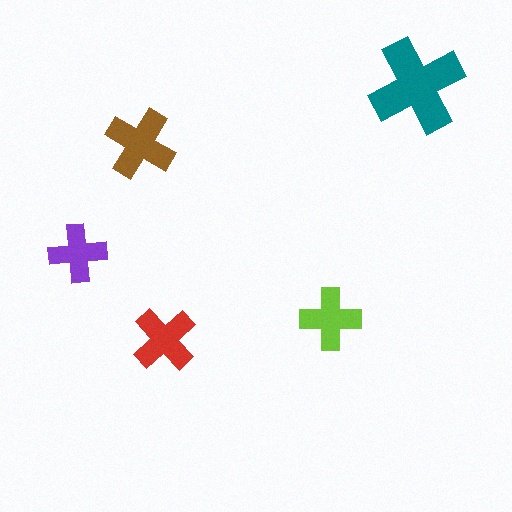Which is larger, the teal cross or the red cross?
The teal one.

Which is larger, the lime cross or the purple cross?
The lime one.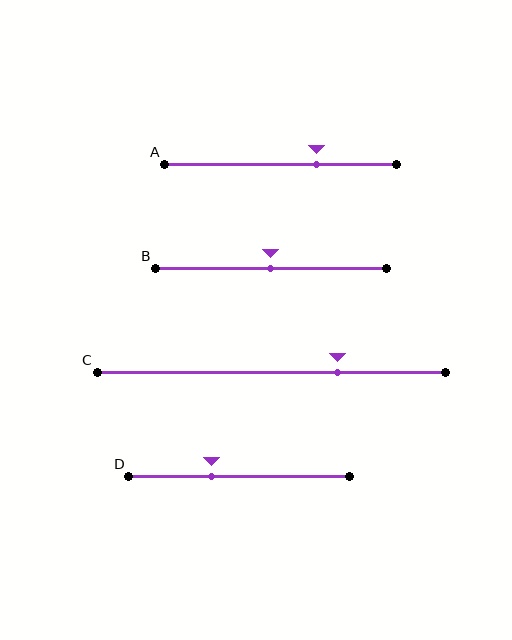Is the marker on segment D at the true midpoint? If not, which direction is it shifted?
No, the marker on segment D is shifted to the left by about 12% of the segment length.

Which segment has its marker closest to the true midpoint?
Segment B has its marker closest to the true midpoint.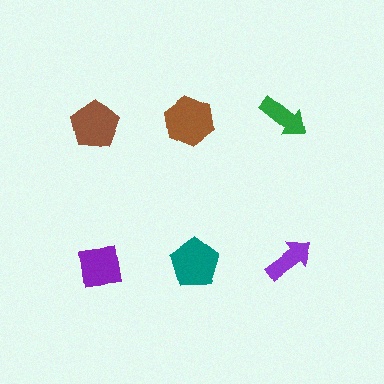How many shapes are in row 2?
3 shapes.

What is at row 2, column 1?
A purple square.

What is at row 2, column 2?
A teal pentagon.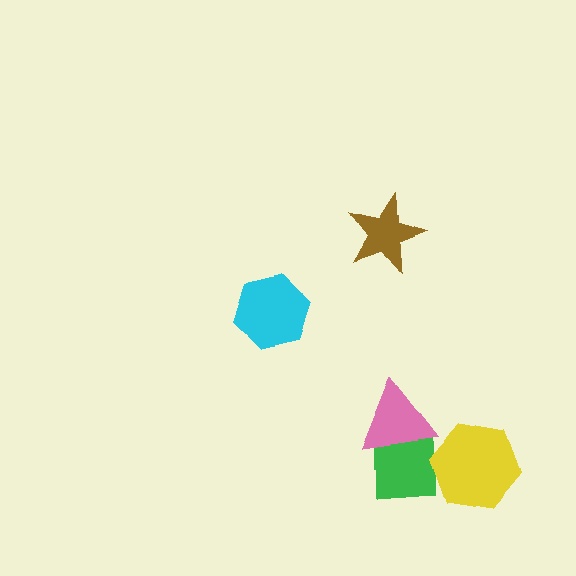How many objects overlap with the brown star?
0 objects overlap with the brown star.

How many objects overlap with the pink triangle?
1 object overlaps with the pink triangle.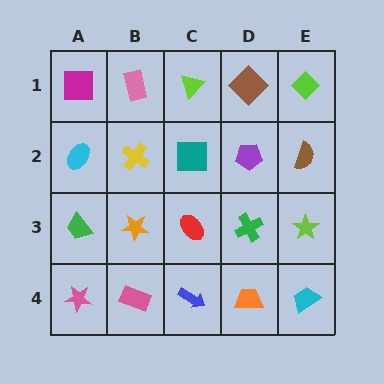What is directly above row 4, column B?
An orange star.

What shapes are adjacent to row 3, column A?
A cyan ellipse (row 2, column A), a pink star (row 4, column A), an orange star (row 3, column B).